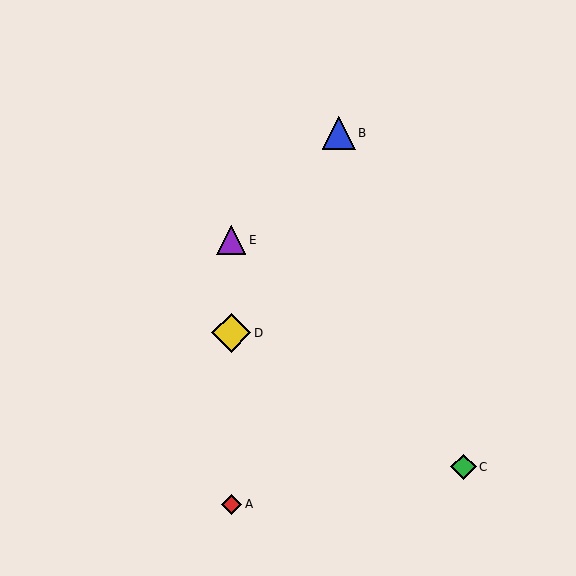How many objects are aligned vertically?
3 objects (A, D, E) are aligned vertically.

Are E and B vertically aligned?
No, E is at x≈231 and B is at x≈339.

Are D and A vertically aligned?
Yes, both are at x≈231.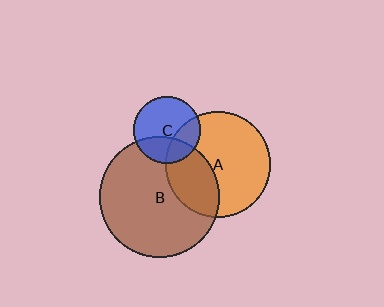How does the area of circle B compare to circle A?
Approximately 1.3 times.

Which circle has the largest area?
Circle B (brown).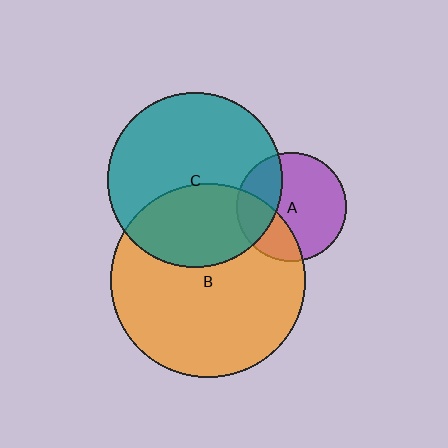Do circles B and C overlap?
Yes.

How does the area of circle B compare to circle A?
Approximately 3.2 times.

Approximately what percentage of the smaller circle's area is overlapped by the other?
Approximately 40%.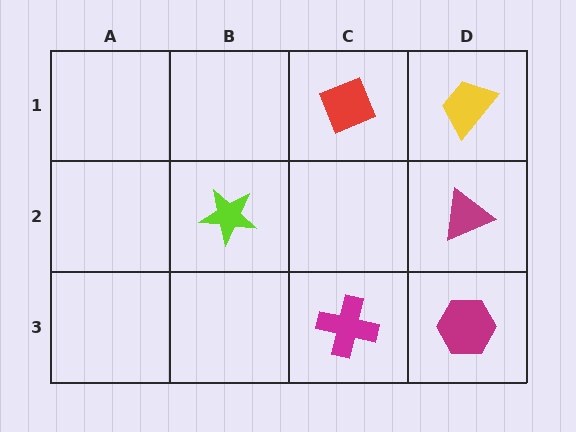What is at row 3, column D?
A magenta hexagon.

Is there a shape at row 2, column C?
No, that cell is empty.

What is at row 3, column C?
A magenta cross.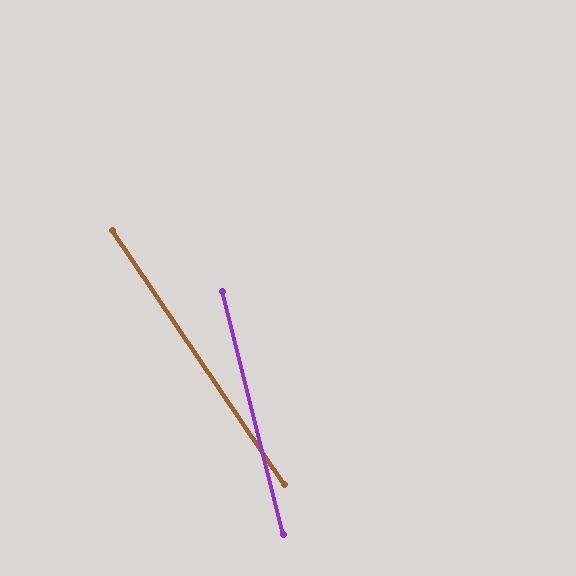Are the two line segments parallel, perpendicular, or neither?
Neither parallel nor perpendicular — they differ by about 20°.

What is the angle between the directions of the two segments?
Approximately 20 degrees.